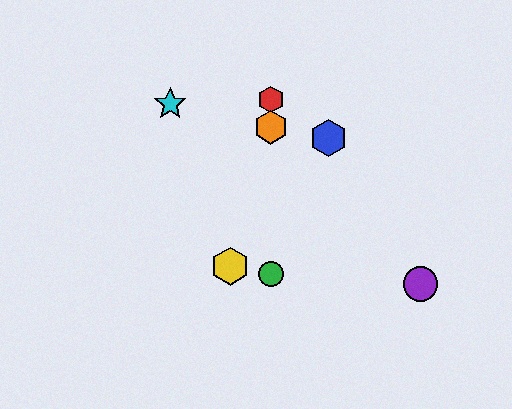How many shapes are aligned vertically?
3 shapes (the red hexagon, the green circle, the orange hexagon) are aligned vertically.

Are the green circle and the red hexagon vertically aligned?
Yes, both are at x≈271.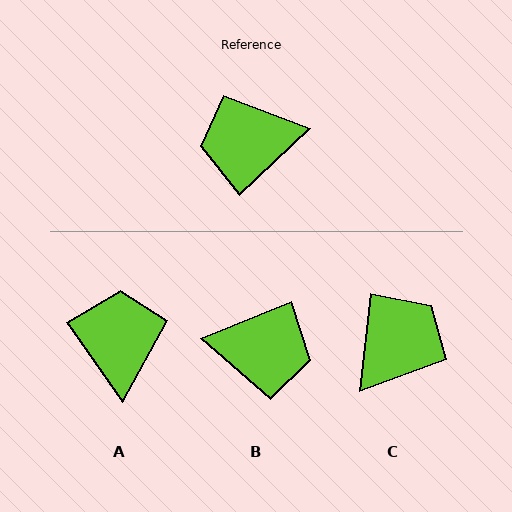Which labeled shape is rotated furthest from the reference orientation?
B, about 159 degrees away.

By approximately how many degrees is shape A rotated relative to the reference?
Approximately 98 degrees clockwise.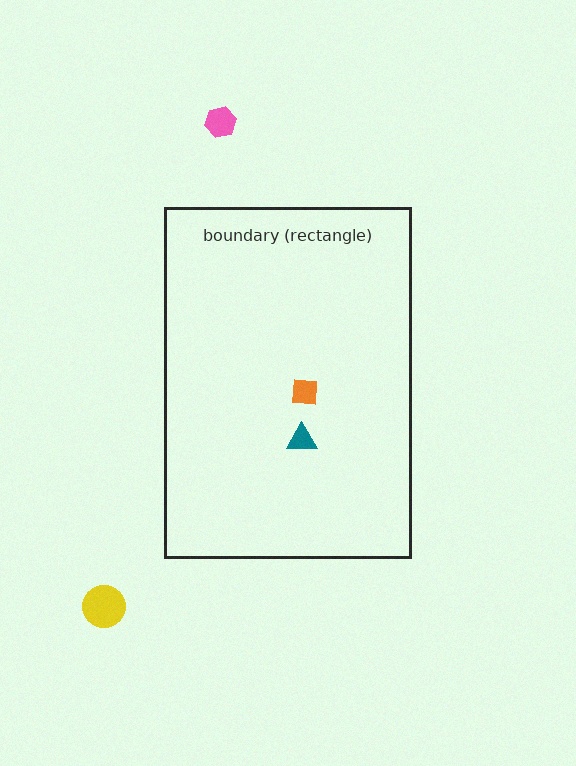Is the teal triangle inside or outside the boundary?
Inside.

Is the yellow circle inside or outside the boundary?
Outside.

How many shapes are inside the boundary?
2 inside, 2 outside.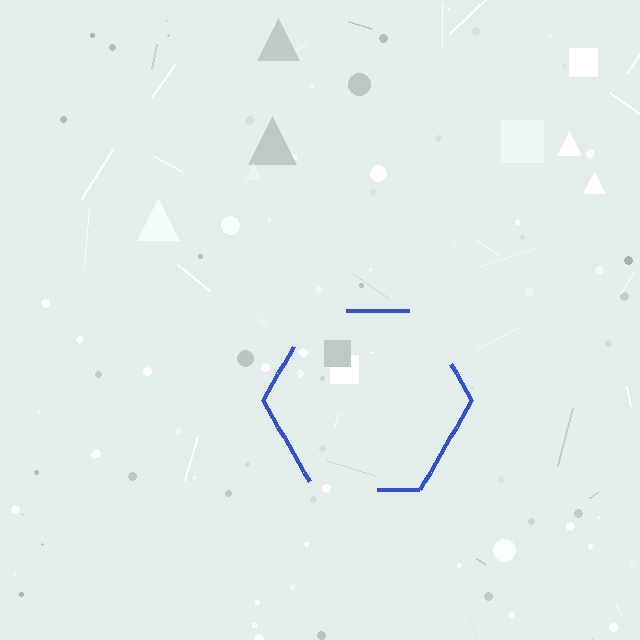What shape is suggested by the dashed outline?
The dashed outline suggests a hexagon.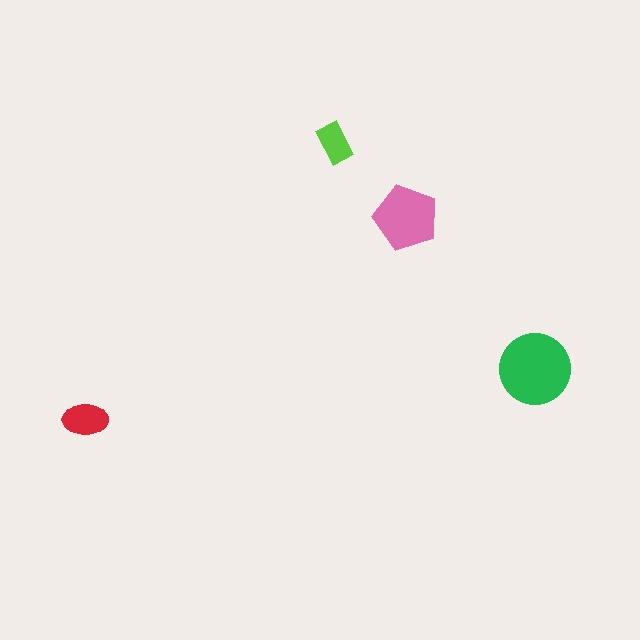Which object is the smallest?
The lime rectangle.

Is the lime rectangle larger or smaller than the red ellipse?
Smaller.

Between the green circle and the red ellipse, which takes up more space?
The green circle.